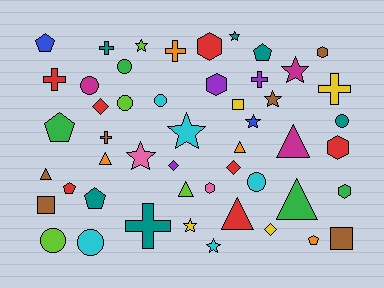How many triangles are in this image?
There are 7 triangles.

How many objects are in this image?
There are 50 objects.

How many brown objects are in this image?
There are 6 brown objects.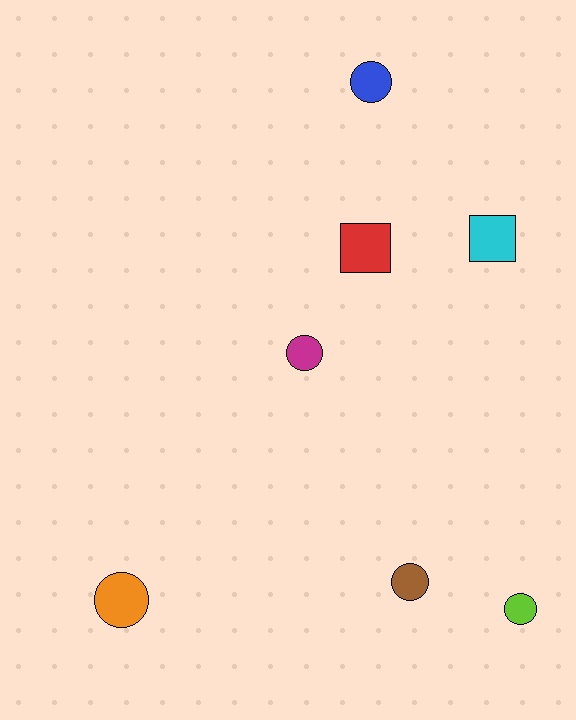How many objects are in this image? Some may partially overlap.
There are 7 objects.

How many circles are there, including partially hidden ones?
There are 5 circles.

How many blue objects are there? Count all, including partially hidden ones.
There is 1 blue object.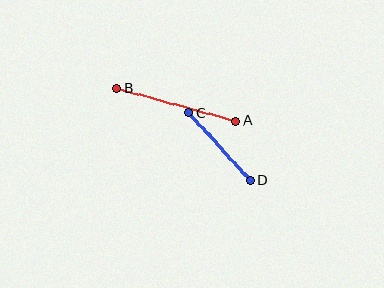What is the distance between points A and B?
The distance is approximately 123 pixels.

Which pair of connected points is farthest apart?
Points A and B are farthest apart.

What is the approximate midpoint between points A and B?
The midpoint is at approximately (177, 105) pixels.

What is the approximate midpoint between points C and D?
The midpoint is at approximately (220, 147) pixels.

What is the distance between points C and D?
The distance is approximately 91 pixels.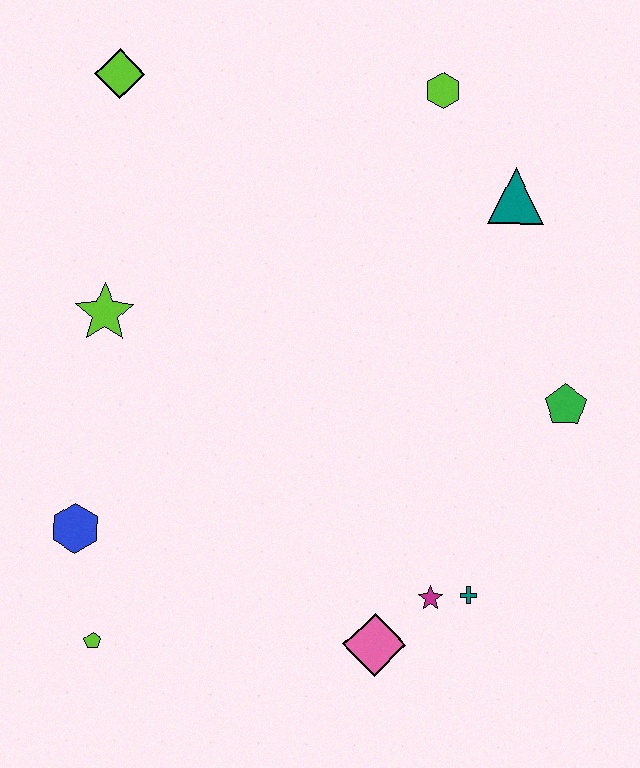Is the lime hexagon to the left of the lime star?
No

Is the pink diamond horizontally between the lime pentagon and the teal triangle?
Yes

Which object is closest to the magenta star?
The teal cross is closest to the magenta star.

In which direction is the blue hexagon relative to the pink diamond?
The blue hexagon is to the left of the pink diamond.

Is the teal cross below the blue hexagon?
Yes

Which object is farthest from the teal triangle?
The lime pentagon is farthest from the teal triangle.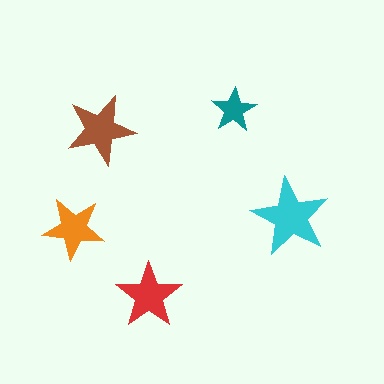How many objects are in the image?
There are 5 objects in the image.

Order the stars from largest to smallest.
the cyan one, the brown one, the red one, the orange one, the teal one.